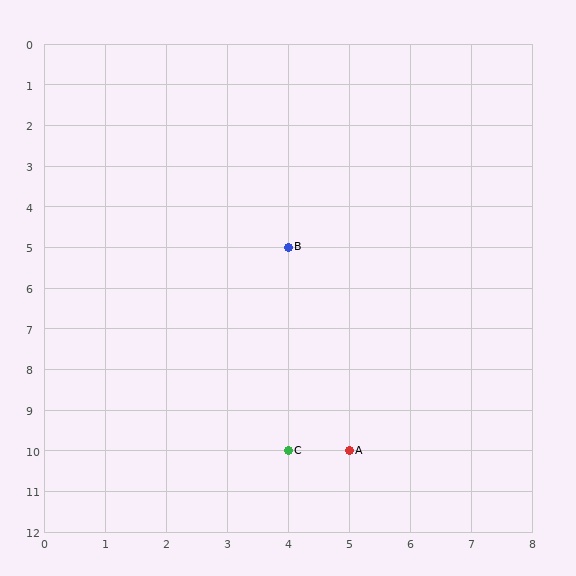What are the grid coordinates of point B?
Point B is at grid coordinates (4, 5).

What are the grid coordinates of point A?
Point A is at grid coordinates (5, 10).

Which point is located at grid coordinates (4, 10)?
Point C is at (4, 10).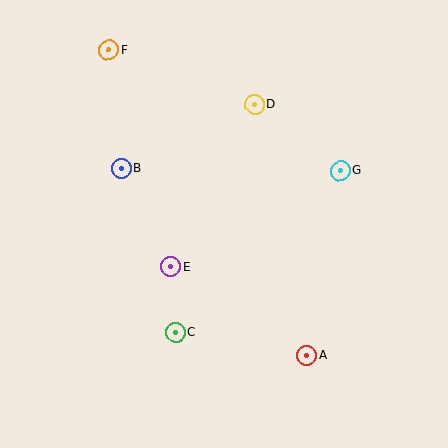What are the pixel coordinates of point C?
Point C is at (175, 333).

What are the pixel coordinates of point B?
Point B is at (121, 169).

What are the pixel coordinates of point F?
Point F is at (109, 50).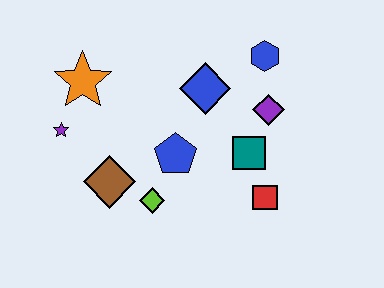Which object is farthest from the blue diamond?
The purple star is farthest from the blue diamond.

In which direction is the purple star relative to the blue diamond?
The purple star is to the left of the blue diamond.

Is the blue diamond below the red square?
No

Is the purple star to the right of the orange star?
No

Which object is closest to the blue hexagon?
The purple diamond is closest to the blue hexagon.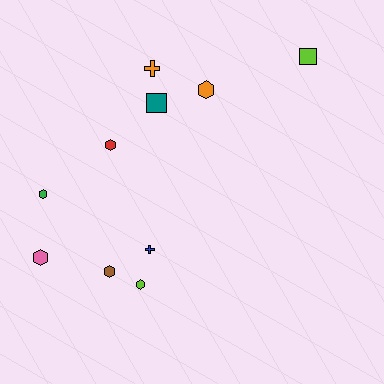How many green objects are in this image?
There is 1 green object.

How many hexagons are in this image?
There are 6 hexagons.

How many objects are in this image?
There are 10 objects.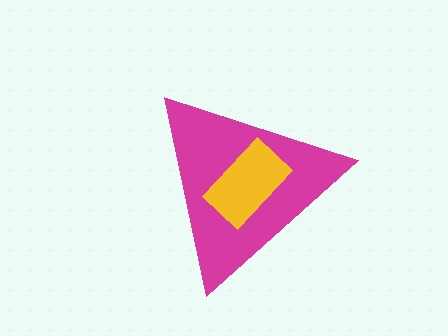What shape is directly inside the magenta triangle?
The yellow rectangle.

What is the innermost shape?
The yellow rectangle.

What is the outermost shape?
The magenta triangle.